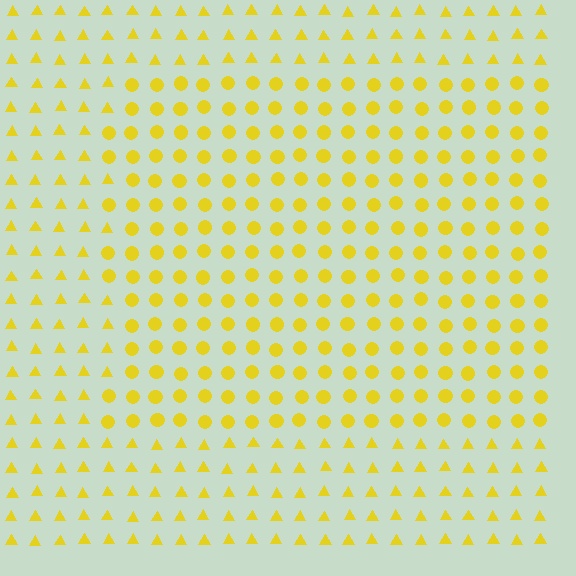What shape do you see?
I see a rectangle.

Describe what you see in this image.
The image is filled with small yellow elements arranged in a uniform grid. A rectangle-shaped region contains circles, while the surrounding area contains triangles. The boundary is defined purely by the change in element shape.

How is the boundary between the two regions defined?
The boundary is defined by a change in element shape: circles inside vs. triangles outside. All elements share the same color and spacing.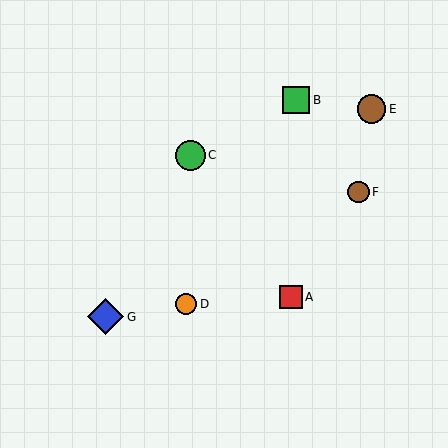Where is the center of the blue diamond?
The center of the blue diamond is at (106, 317).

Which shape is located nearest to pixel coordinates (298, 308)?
The red square (labeled A) at (291, 297) is nearest to that location.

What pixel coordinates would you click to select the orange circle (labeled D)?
Click at (186, 304) to select the orange circle D.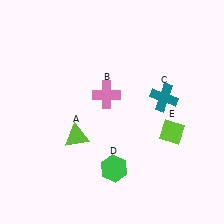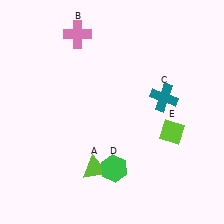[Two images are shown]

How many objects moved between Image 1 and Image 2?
2 objects moved between the two images.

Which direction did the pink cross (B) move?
The pink cross (B) moved up.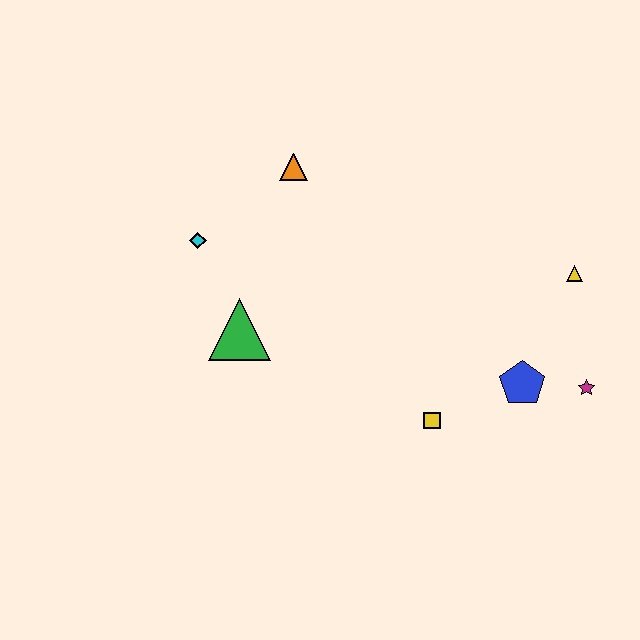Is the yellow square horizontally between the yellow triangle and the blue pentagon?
No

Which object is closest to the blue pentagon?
The magenta star is closest to the blue pentagon.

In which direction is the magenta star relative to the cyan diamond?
The magenta star is to the right of the cyan diamond.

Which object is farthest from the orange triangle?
The magenta star is farthest from the orange triangle.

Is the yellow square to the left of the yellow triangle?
Yes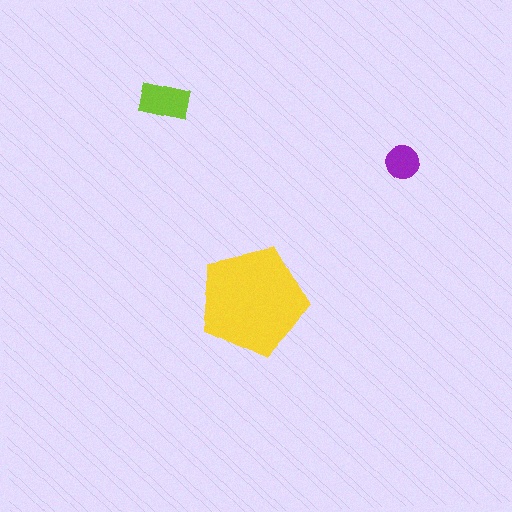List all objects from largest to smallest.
The yellow pentagon, the lime rectangle, the purple circle.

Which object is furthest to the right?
The purple circle is rightmost.